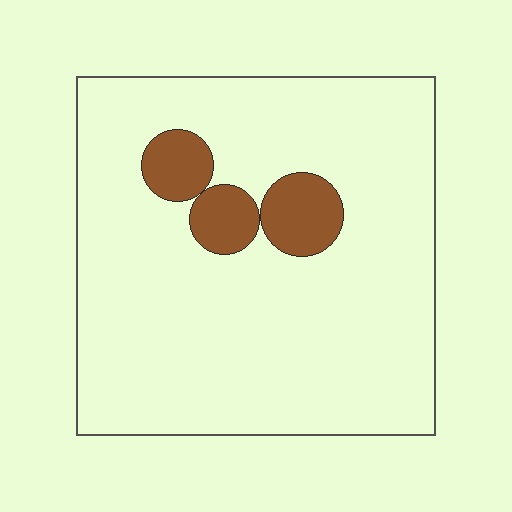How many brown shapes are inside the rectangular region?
3.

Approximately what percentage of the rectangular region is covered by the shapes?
Approximately 10%.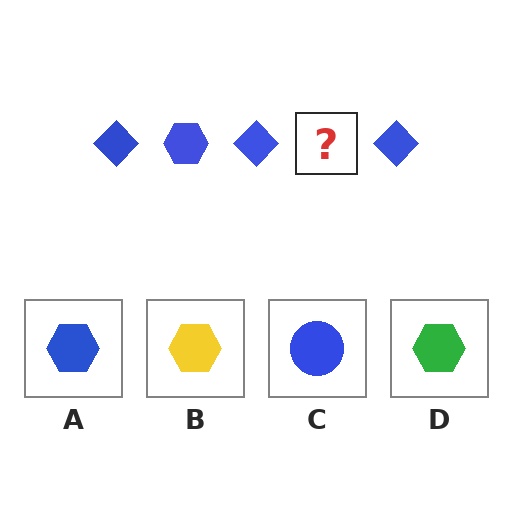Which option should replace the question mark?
Option A.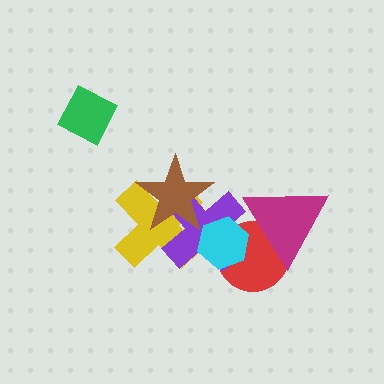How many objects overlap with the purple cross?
5 objects overlap with the purple cross.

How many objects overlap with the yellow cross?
2 objects overlap with the yellow cross.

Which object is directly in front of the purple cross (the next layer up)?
The brown star is directly in front of the purple cross.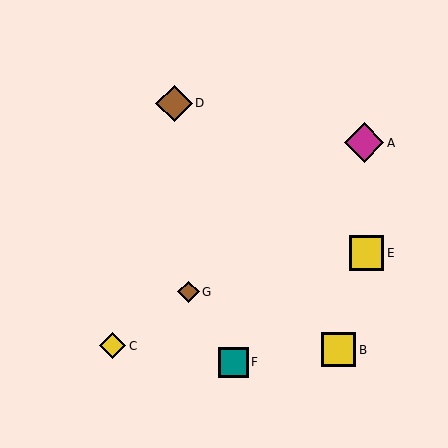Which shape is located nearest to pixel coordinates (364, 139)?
The magenta diamond (labeled A) at (364, 143) is nearest to that location.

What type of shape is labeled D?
Shape D is a brown diamond.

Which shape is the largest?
The magenta diamond (labeled A) is the largest.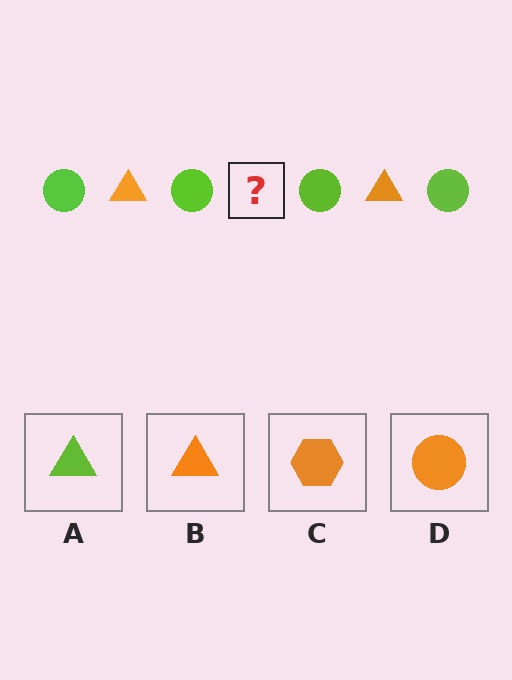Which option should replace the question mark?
Option B.